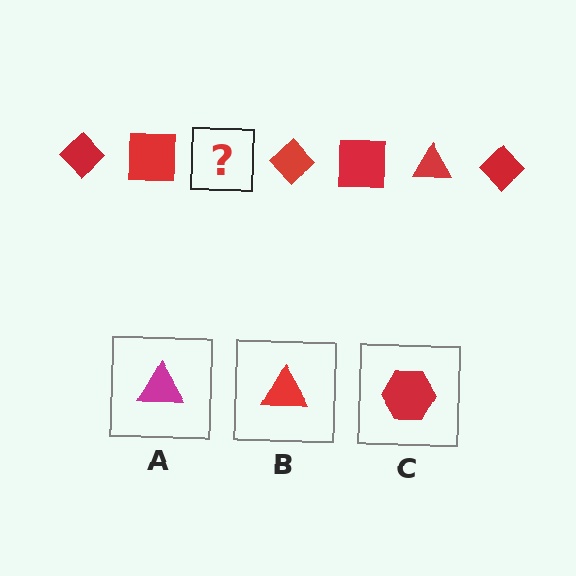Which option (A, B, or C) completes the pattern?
B.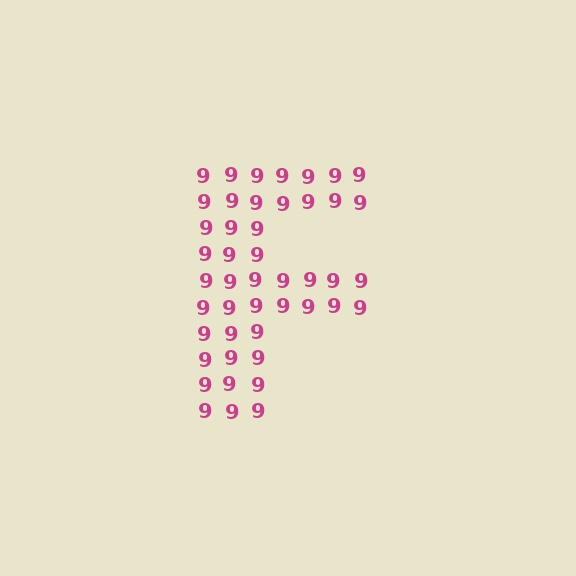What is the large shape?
The large shape is the letter F.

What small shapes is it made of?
It is made of small digit 9's.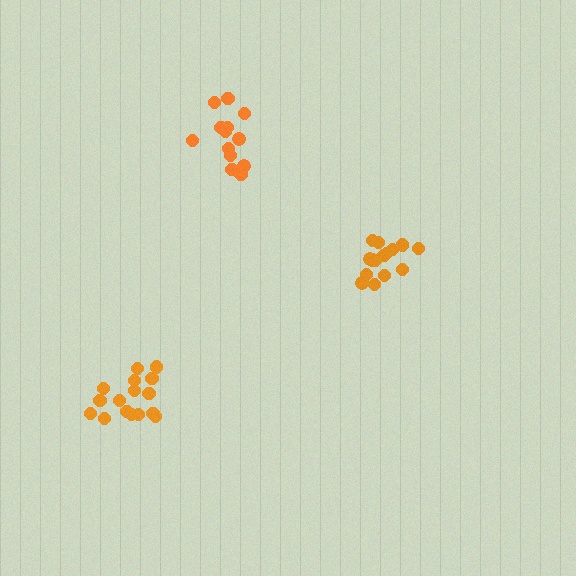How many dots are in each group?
Group 1: 13 dots, Group 2: 16 dots, Group 3: 15 dots (44 total).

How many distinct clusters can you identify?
There are 3 distinct clusters.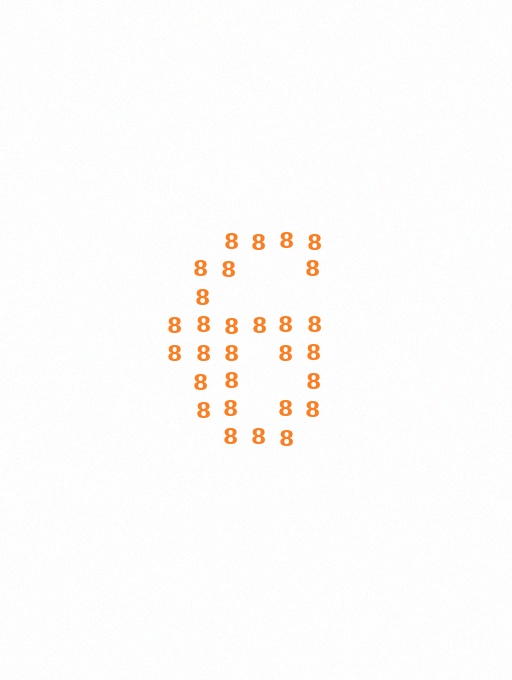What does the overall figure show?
The overall figure shows the digit 6.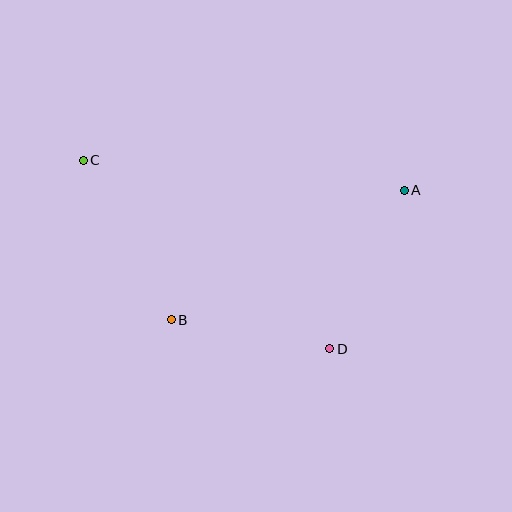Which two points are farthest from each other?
Points A and C are farthest from each other.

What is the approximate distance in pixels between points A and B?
The distance between A and B is approximately 267 pixels.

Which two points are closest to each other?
Points B and D are closest to each other.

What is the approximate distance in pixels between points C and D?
The distance between C and D is approximately 310 pixels.